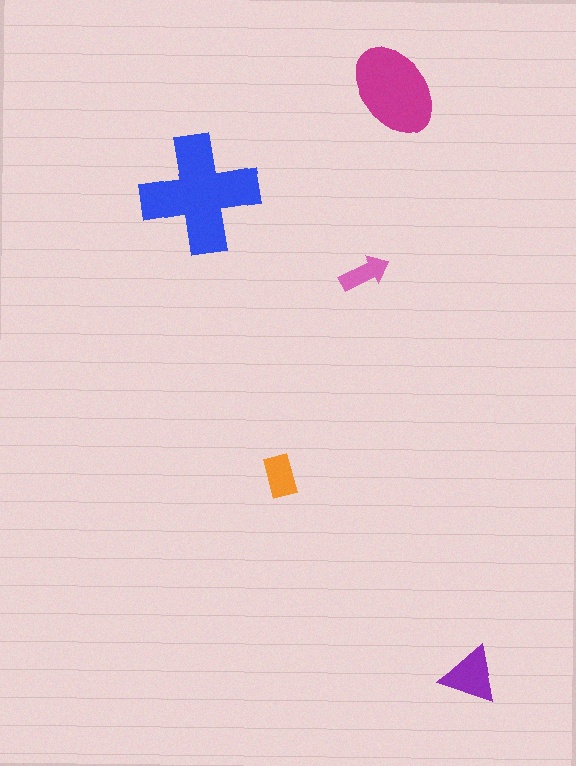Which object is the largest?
The blue cross.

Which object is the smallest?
The pink arrow.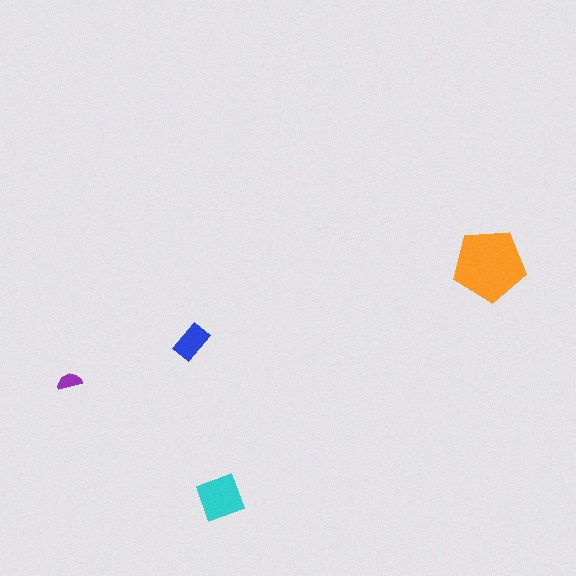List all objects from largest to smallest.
The orange pentagon, the cyan diamond, the blue rectangle, the purple semicircle.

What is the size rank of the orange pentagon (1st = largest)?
1st.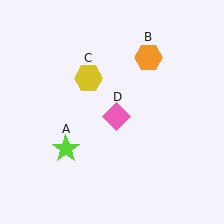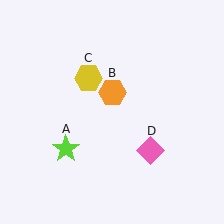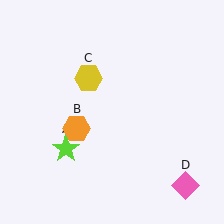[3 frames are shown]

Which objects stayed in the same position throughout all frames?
Lime star (object A) and yellow hexagon (object C) remained stationary.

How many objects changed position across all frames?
2 objects changed position: orange hexagon (object B), pink diamond (object D).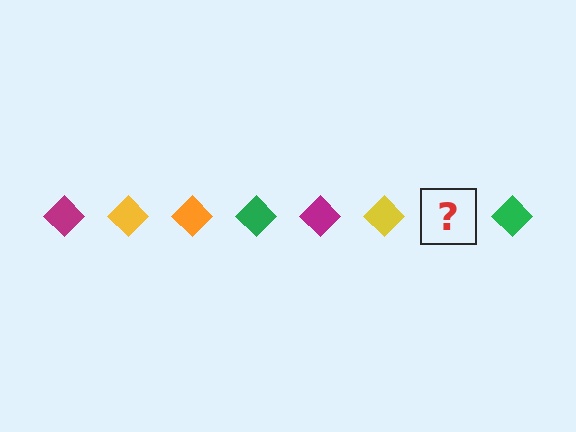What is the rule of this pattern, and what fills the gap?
The rule is that the pattern cycles through magenta, yellow, orange, green diamonds. The gap should be filled with an orange diamond.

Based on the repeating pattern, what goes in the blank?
The blank should be an orange diamond.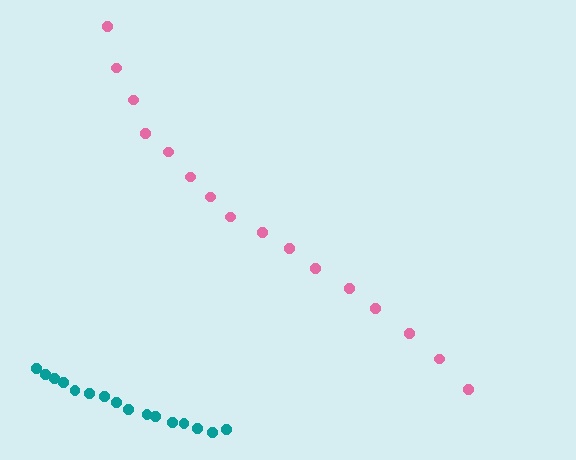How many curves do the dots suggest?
There are 2 distinct paths.